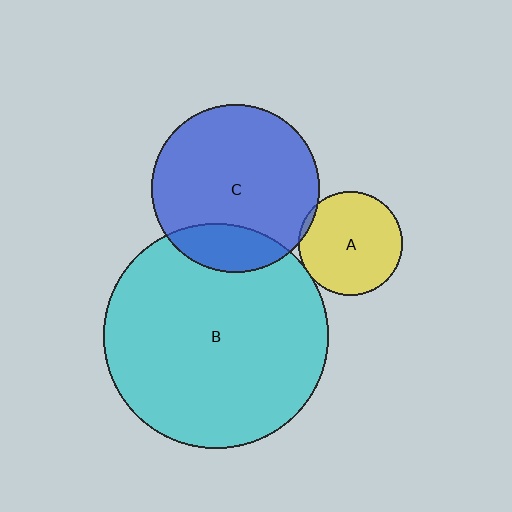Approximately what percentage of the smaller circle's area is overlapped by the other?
Approximately 20%.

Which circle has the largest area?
Circle B (cyan).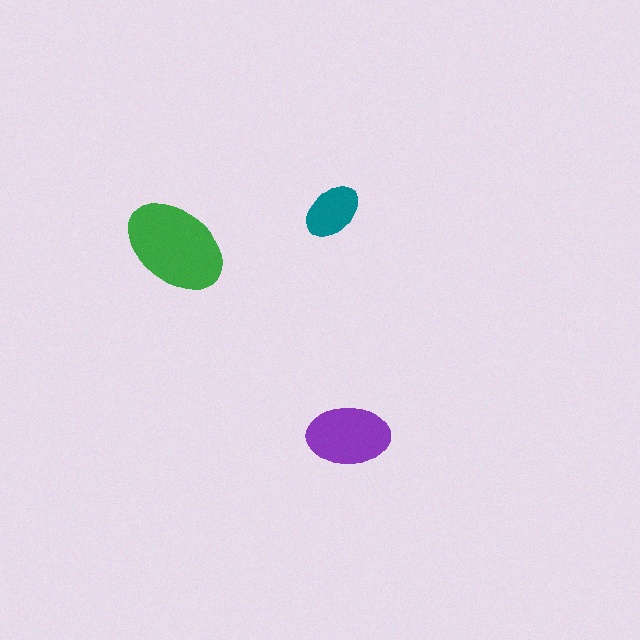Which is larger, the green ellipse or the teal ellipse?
The green one.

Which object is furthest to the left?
The green ellipse is leftmost.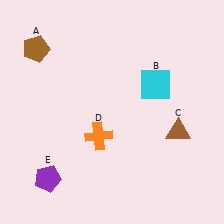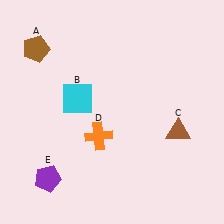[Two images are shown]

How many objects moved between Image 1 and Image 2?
1 object moved between the two images.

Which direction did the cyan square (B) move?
The cyan square (B) moved left.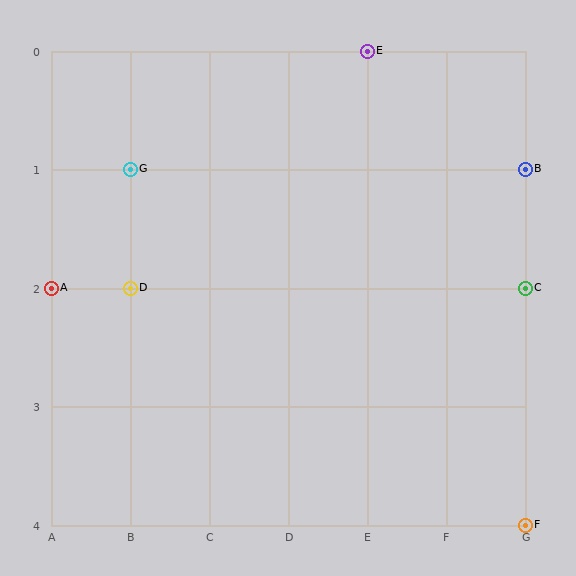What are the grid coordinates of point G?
Point G is at grid coordinates (B, 1).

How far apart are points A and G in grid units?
Points A and G are 1 column and 1 row apart (about 1.4 grid units diagonally).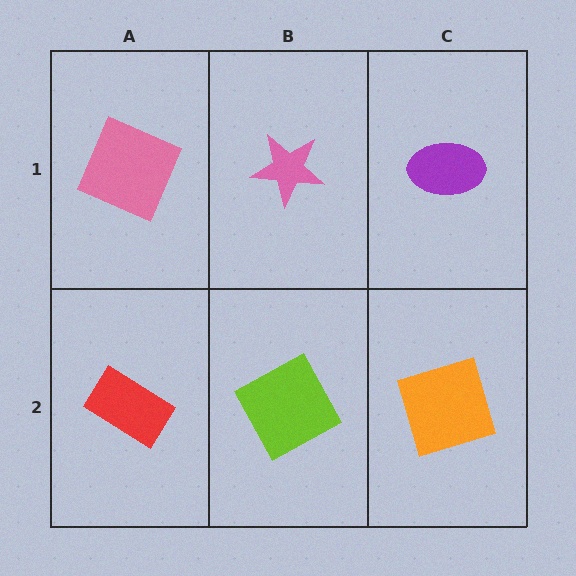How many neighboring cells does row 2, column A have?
2.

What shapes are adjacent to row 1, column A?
A red rectangle (row 2, column A), a pink star (row 1, column B).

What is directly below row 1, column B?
A lime square.